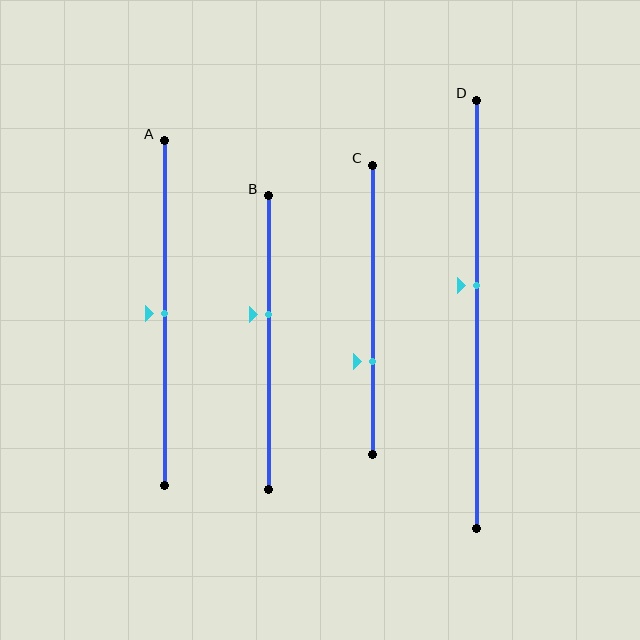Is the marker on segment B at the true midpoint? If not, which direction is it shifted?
No, the marker on segment B is shifted upward by about 10% of the segment length.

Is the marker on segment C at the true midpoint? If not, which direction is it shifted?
No, the marker on segment C is shifted downward by about 18% of the segment length.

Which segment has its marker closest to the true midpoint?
Segment A has its marker closest to the true midpoint.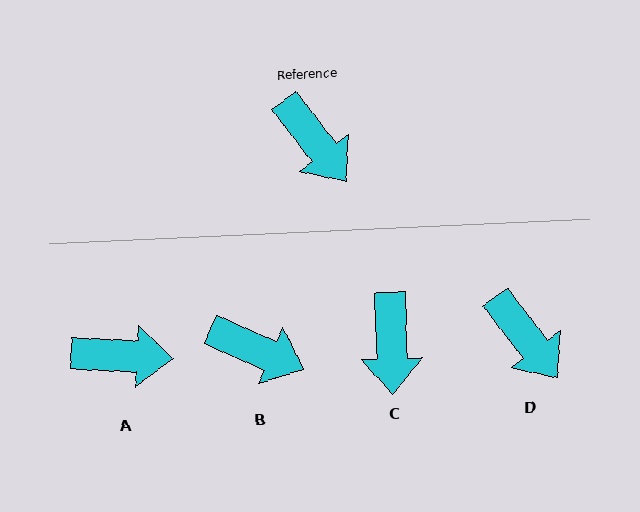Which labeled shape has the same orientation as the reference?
D.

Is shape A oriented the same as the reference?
No, it is off by about 50 degrees.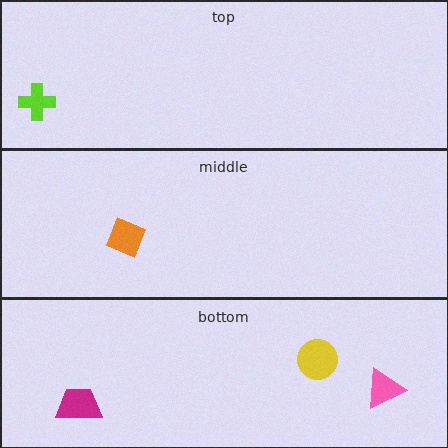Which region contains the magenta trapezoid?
The bottom region.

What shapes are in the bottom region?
The magenta trapezoid, the yellow circle, the pink triangle.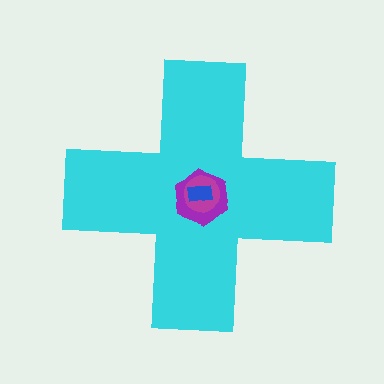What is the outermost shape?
The cyan cross.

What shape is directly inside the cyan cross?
The purple hexagon.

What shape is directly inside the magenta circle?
The blue rectangle.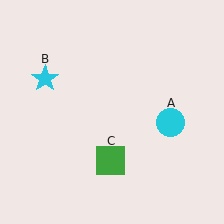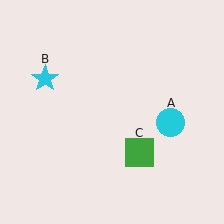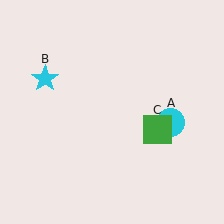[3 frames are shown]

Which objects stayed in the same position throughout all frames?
Cyan circle (object A) and cyan star (object B) remained stationary.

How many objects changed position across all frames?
1 object changed position: green square (object C).